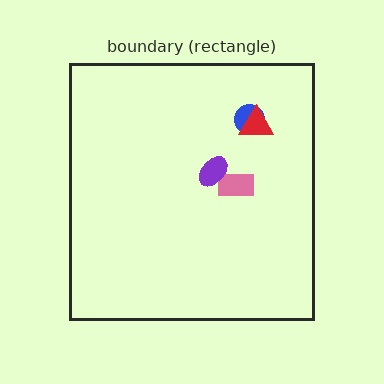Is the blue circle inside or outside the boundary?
Inside.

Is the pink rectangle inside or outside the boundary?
Inside.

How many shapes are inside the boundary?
4 inside, 0 outside.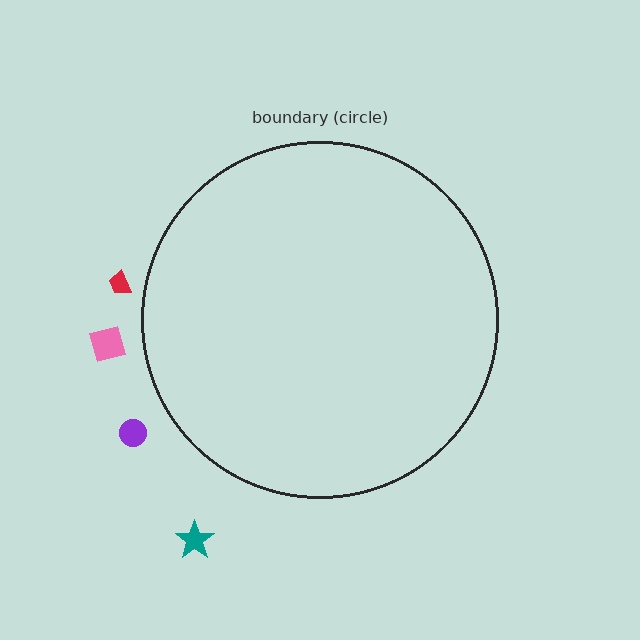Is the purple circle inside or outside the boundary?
Outside.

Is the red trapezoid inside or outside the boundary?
Outside.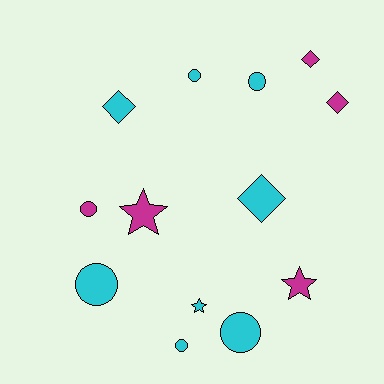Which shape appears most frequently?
Circle, with 6 objects.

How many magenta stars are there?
There are 2 magenta stars.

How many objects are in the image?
There are 13 objects.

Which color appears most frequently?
Cyan, with 8 objects.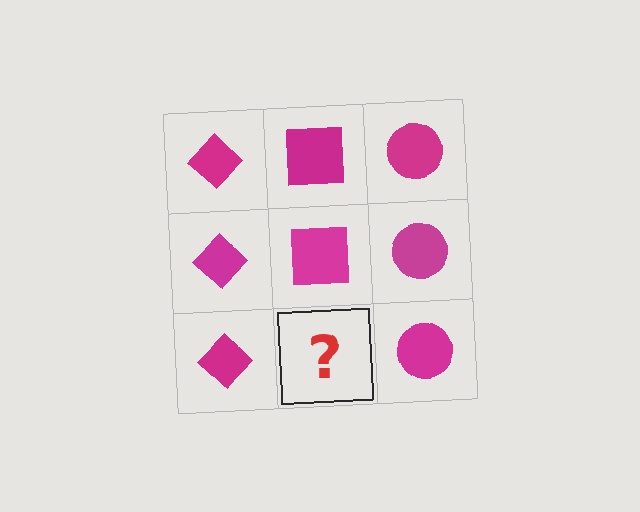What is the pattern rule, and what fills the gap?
The rule is that each column has a consistent shape. The gap should be filled with a magenta square.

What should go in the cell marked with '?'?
The missing cell should contain a magenta square.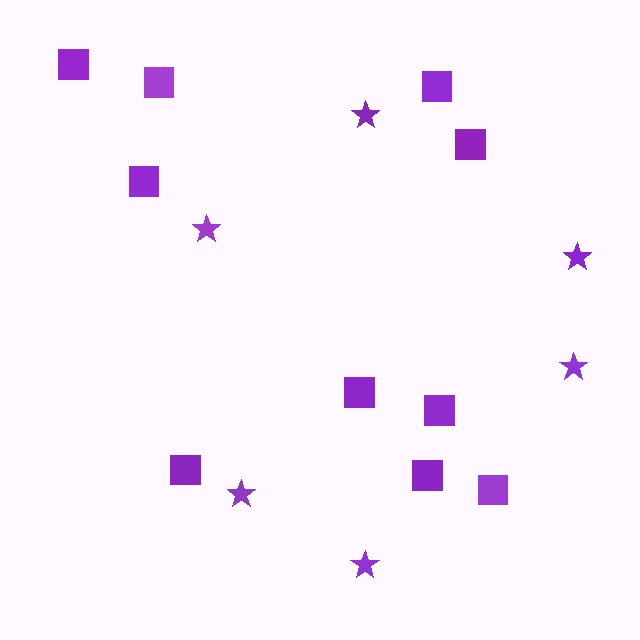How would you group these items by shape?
There are 2 groups: one group of stars (6) and one group of squares (10).